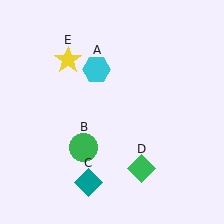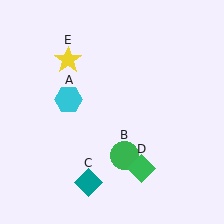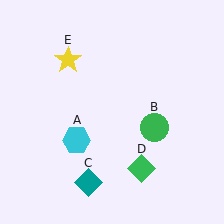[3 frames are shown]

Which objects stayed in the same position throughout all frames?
Teal diamond (object C) and green diamond (object D) and yellow star (object E) remained stationary.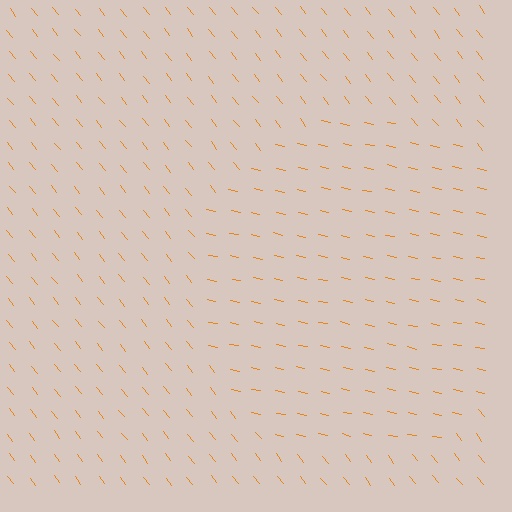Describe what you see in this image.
The image is filled with small orange line segments. A circle region in the image has lines oriented differently from the surrounding lines, creating a visible texture boundary.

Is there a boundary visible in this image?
Yes, there is a texture boundary formed by a change in line orientation.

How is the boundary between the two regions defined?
The boundary is defined purely by a change in line orientation (approximately 39 degrees difference). All lines are the same color and thickness.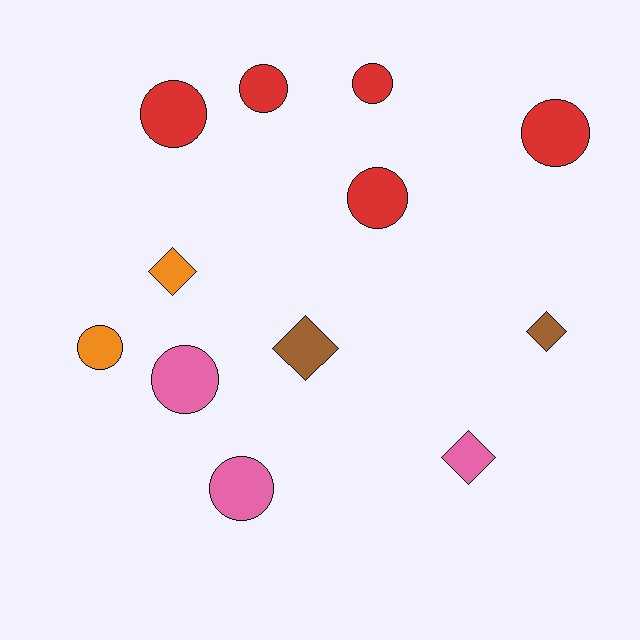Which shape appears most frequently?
Circle, with 8 objects.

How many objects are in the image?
There are 12 objects.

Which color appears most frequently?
Red, with 5 objects.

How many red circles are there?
There are 5 red circles.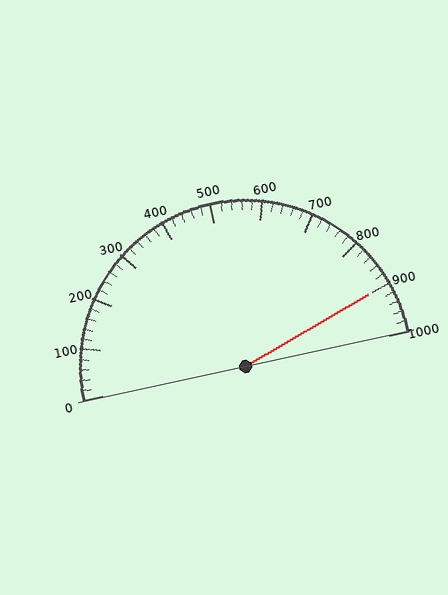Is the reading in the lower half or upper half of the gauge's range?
The reading is in the upper half of the range (0 to 1000).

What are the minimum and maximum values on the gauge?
The gauge ranges from 0 to 1000.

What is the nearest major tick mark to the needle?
The nearest major tick mark is 900.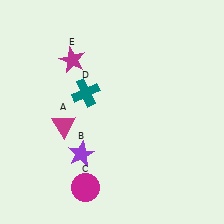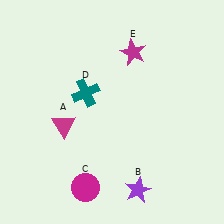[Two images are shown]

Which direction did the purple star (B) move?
The purple star (B) moved right.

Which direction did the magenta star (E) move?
The magenta star (E) moved right.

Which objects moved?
The objects that moved are: the purple star (B), the magenta star (E).